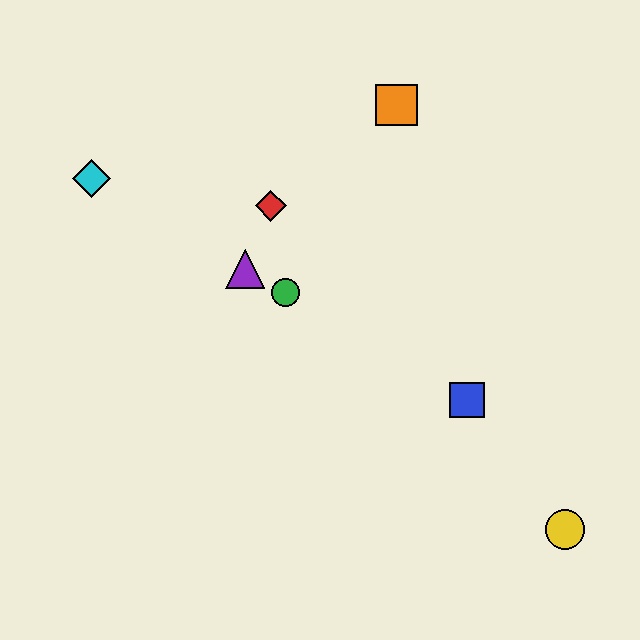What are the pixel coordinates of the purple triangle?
The purple triangle is at (245, 269).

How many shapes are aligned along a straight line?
4 shapes (the blue square, the green circle, the purple triangle, the cyan diamond) are aligned along a straight line.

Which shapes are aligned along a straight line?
The blue square, the green circle, the purple triangle, the cyan diamond are aligned along a straight line.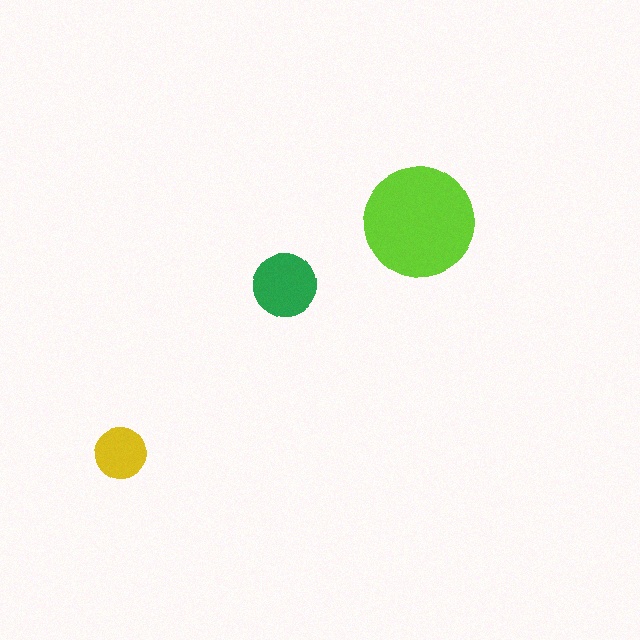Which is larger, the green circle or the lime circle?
The lime one.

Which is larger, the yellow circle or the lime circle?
The lime one.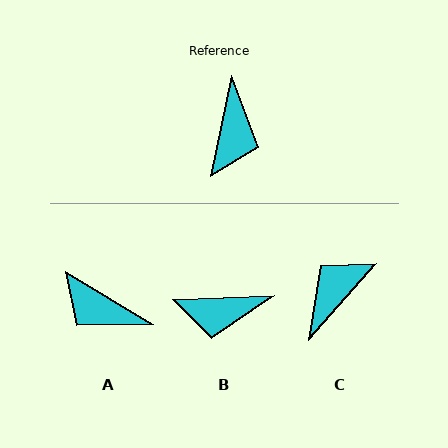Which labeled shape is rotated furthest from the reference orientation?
C, about 150 degrees away.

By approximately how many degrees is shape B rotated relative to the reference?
Approximately 76 degrees clockwise.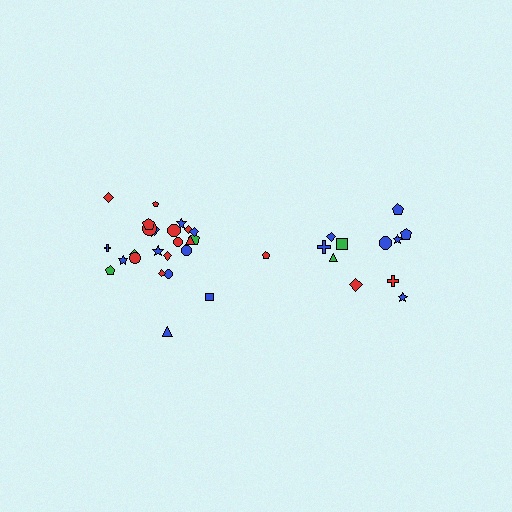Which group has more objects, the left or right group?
The left group.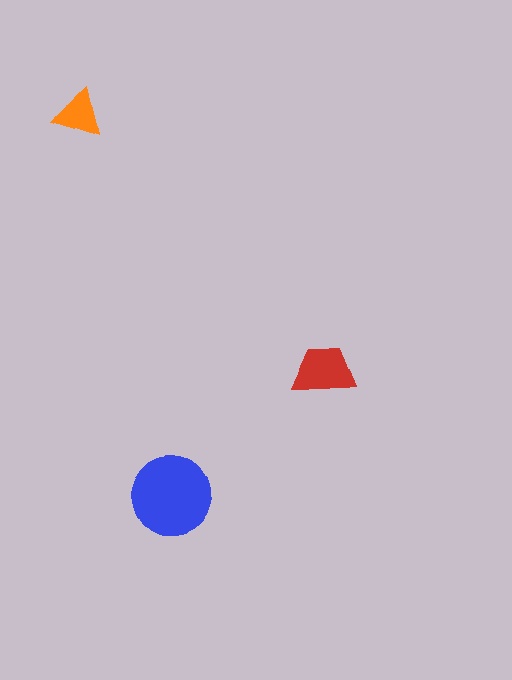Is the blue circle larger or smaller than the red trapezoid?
Larger.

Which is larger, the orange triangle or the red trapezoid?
The red trapezoid.